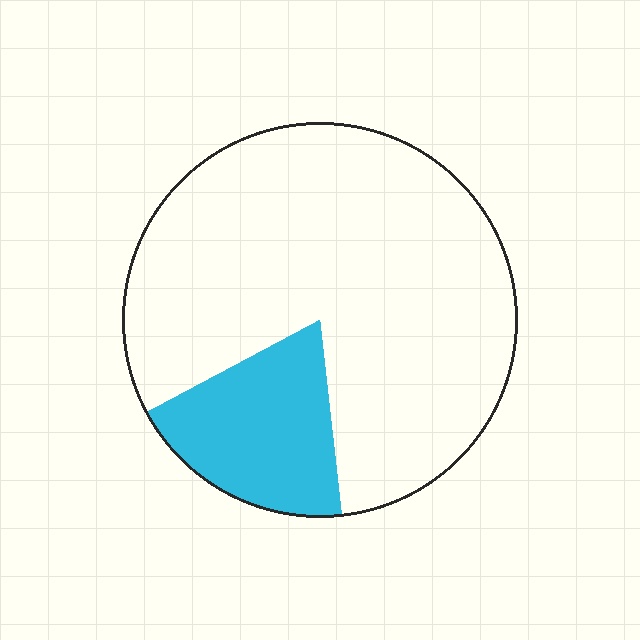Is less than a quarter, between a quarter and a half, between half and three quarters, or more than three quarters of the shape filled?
Less than a quarter.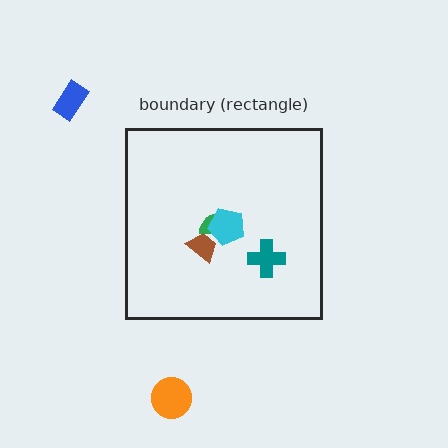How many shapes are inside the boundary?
5 inside, 2 outside.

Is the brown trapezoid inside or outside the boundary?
Inside.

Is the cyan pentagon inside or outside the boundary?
Inside.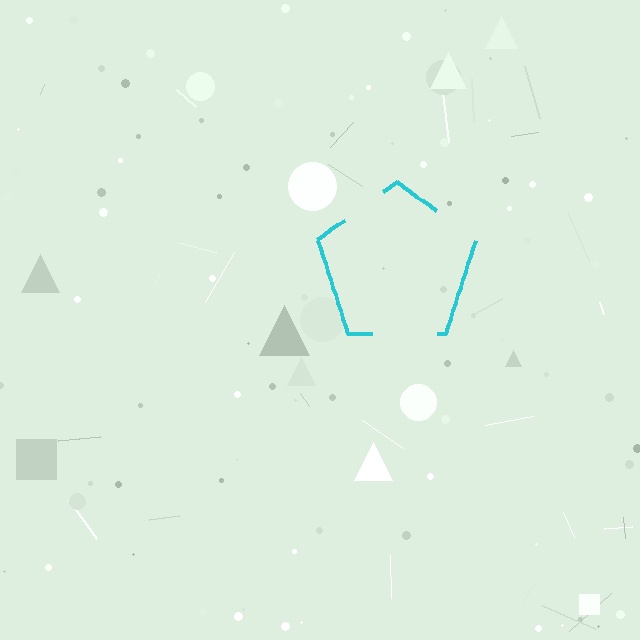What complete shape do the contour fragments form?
The contour fragments form a pentagon.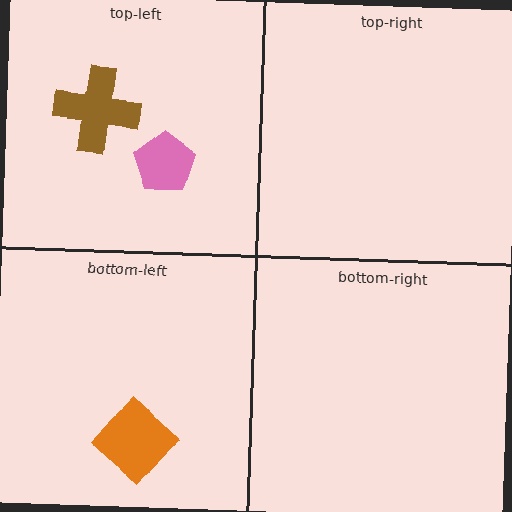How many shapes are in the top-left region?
2.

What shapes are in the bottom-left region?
The orange diamond.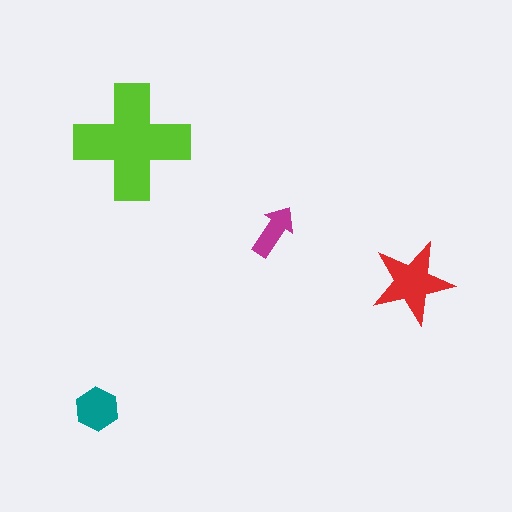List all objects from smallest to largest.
The magenta arrow, the teal hexagon, the red star, the lime cross.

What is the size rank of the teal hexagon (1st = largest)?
3rd.